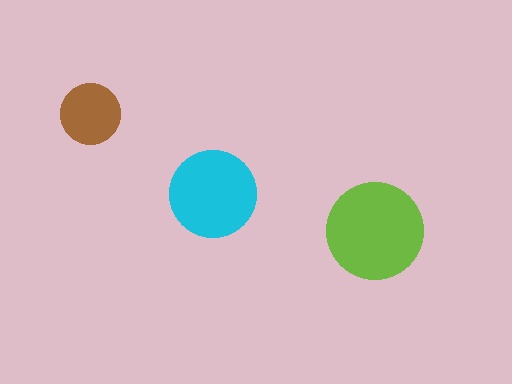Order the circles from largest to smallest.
the lime one, the cyan one, the brown one.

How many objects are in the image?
There are 3 objects in the image.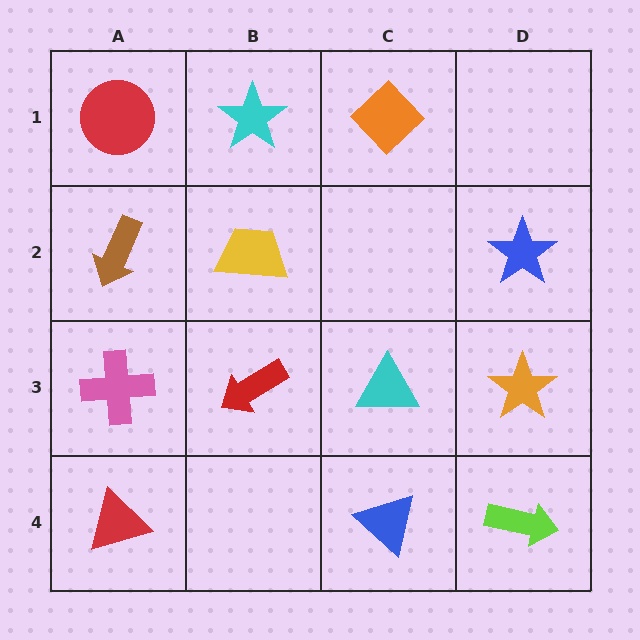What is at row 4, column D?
A lime arrow.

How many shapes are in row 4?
3 shapes.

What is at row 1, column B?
A cyan star.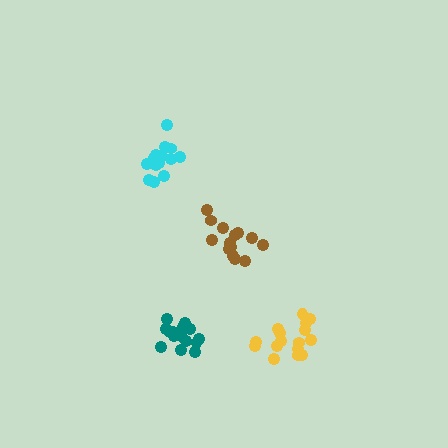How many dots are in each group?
Group 1: 16 dots, Group 2: 15 dots, Group 3: 14 dots, Group 4: 15 dots (60 total).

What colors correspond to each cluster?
The clusters are colored: yellow, teal, brown, cyan.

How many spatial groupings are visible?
There are 4 spatial groupings.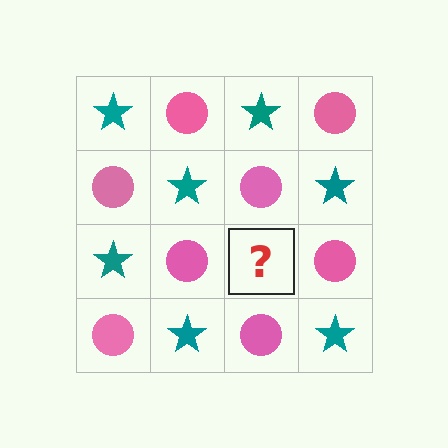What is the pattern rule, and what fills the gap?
The rule is that it alternates teal star and pink circle in a checkerboard pattern. The gap should be filled with a teal star.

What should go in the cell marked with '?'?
The missing cell should contain a teal star.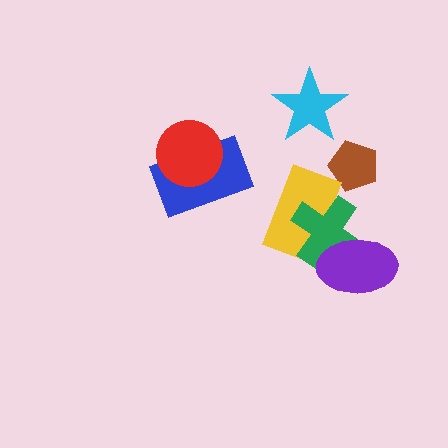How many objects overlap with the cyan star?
0 objects overlap with the cyan star.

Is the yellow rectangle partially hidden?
Yes, it is partially covered by another shape.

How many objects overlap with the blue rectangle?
1 object overlaps with the blue rectangle.